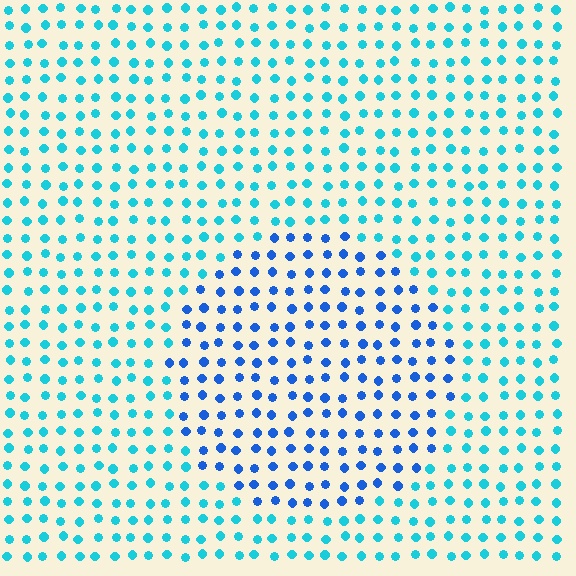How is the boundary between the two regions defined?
The boundary is defined purely by a slight shift in hue (about 35 degrees). Spacing, size, and orientation are identical on both sides.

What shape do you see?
I see a circle.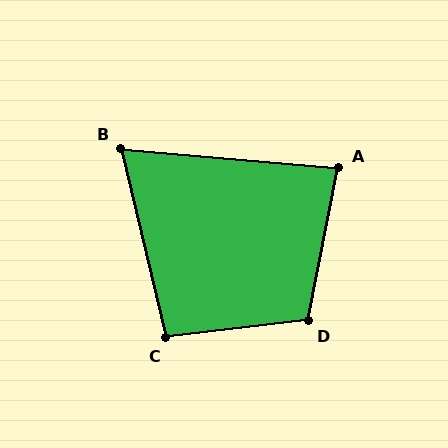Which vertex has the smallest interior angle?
B, at approximately 72 degrees.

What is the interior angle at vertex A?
Approximately 84 degrees (acute).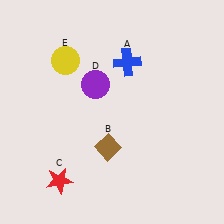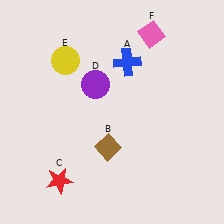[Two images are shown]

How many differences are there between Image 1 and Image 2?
There is 1 difference between the two images.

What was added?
A pink diamond (F) was added in Image 2.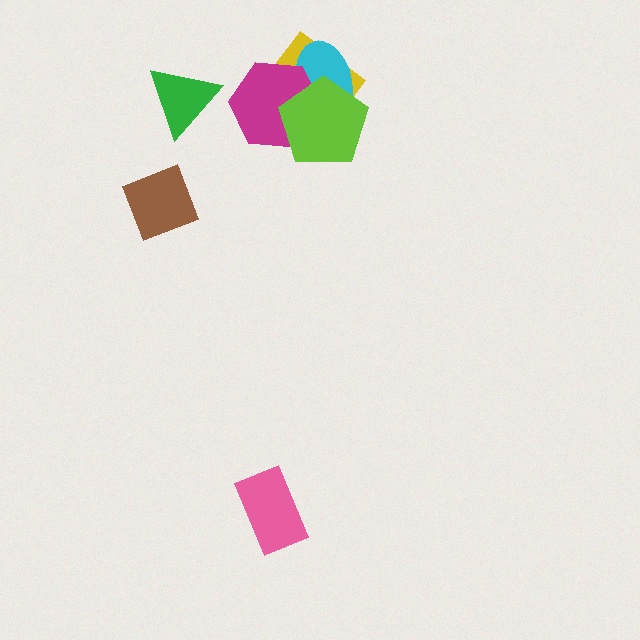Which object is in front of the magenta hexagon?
The lime pentagon is in front of the magenta hexagon.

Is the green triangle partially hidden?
No, no other shape covers it.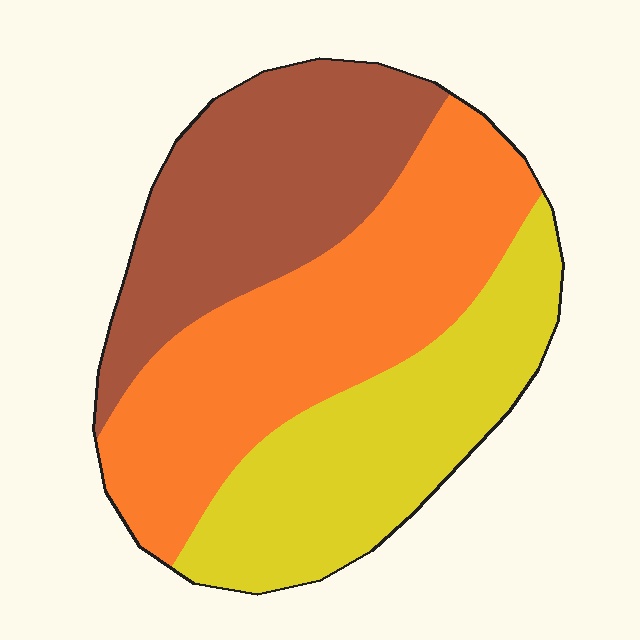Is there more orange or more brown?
Orange.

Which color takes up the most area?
Orange, at roughly 40%.